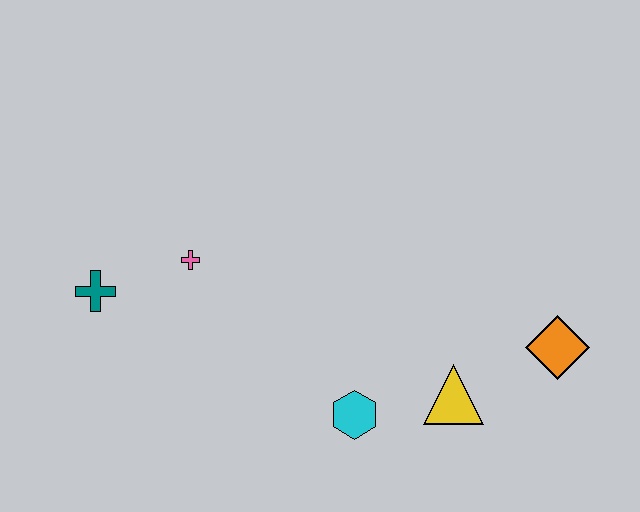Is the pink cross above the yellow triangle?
Yes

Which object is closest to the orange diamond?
The yellow triangle is closest to the orange diamond.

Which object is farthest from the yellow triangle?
The teal cross is farthest from the yellow triangle.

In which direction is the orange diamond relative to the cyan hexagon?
The orange diamond is to the right of the cyan hexagon.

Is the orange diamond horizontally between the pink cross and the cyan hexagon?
No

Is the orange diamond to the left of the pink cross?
No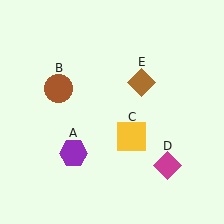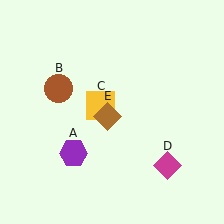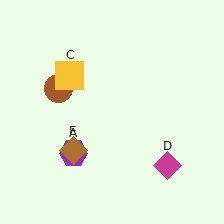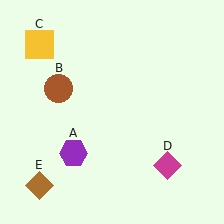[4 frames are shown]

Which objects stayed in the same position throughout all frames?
Purple hexagon (object A) and brown circle (object B) and magenta diamond (object D) remained stationary.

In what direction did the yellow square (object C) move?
The yellow square (object C) moved up and to the left.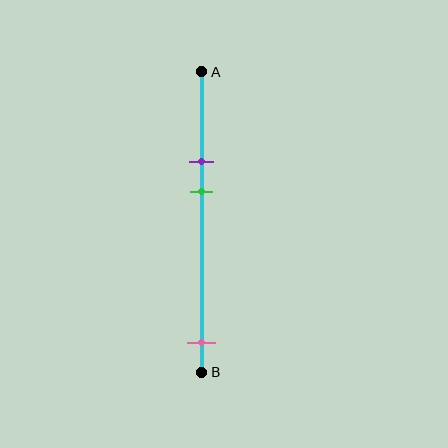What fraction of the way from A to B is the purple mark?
The purple mark is approximately 30% (0.3) of the way from A to B.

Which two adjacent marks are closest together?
The purple and green marks are the closest adjacent pair.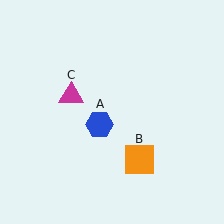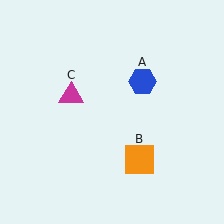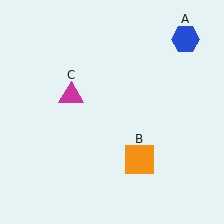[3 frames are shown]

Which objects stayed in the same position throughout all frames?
Orange square (object B) and magenta triangle (object C) remained stationary.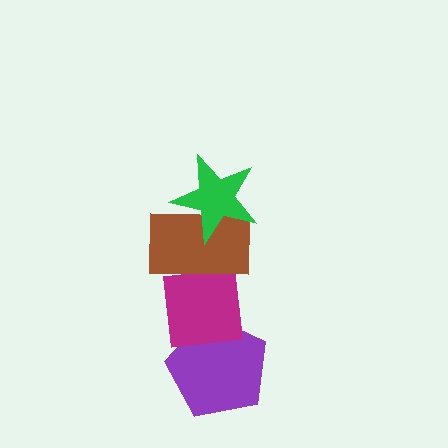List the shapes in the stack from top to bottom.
From top to bottom: the green star, the brown rectangle, the magenta square, the purple pentagon.